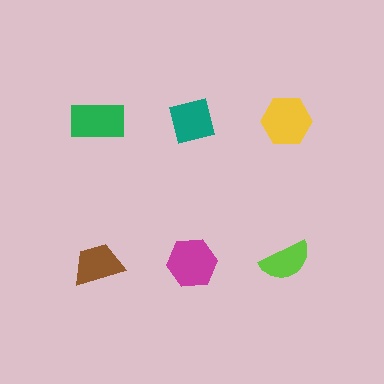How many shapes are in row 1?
3 shapes.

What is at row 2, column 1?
A brown trapezoid.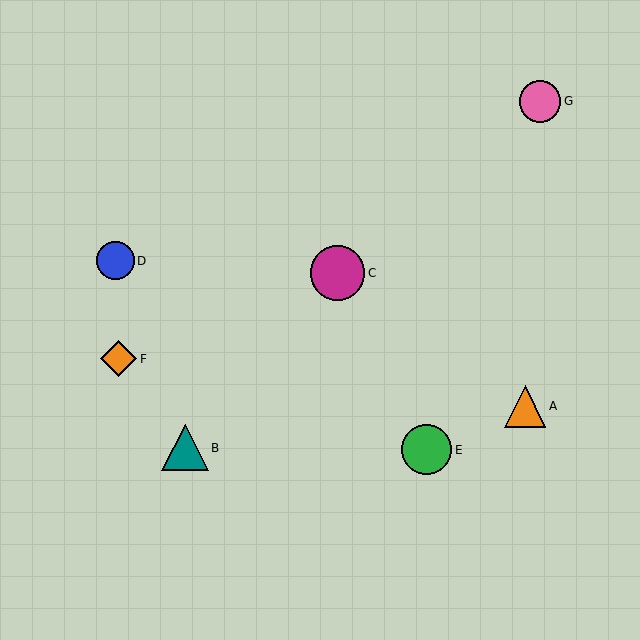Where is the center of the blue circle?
The center of the blue circle is at (116, 261).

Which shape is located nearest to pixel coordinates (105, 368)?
The orange diamond (labeled F) at (118, 359) is nearest to that location.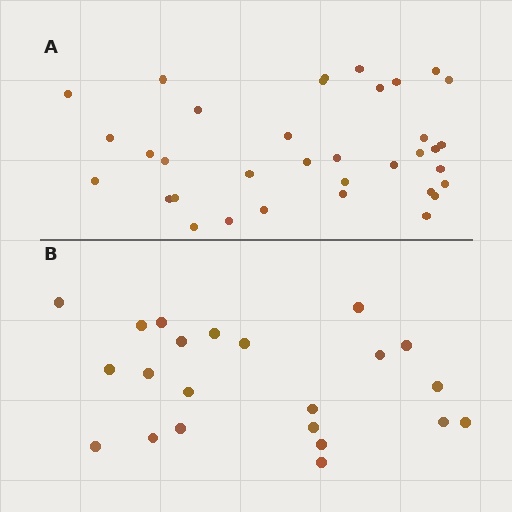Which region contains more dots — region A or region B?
Region A (the top region) has more dots.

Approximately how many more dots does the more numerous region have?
Region A has approximately 15 more dots than region B.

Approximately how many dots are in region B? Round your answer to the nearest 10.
About 20 dots. (The exact count is 22, which rounds to 20.)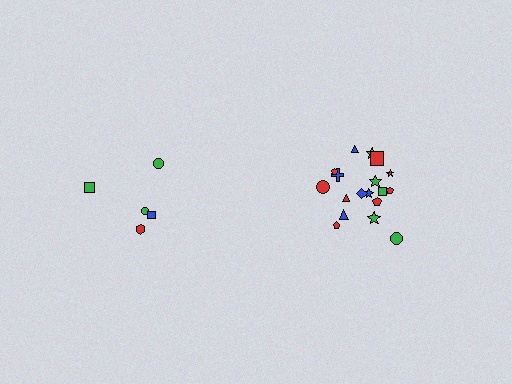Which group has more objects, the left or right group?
The right group.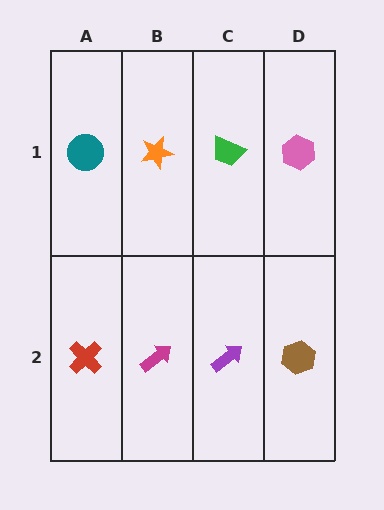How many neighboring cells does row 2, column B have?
3.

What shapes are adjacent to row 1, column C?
A purple arrow (row 2, column C), an orange star (row 1, column B), a pink hexagon (row 1, column D).